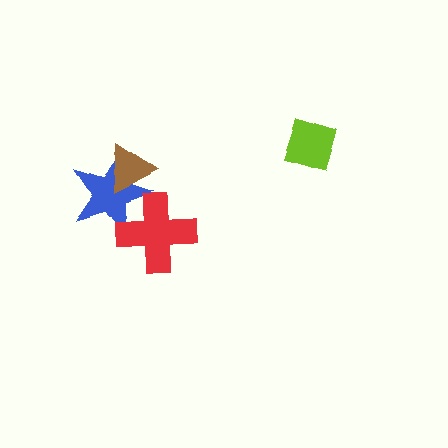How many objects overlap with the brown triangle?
1 object overlaps with the brown triangle.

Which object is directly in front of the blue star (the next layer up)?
The brown triangle is directly in front of the blue star.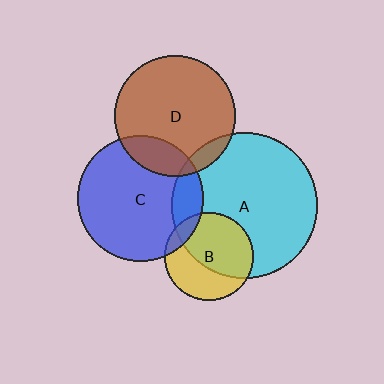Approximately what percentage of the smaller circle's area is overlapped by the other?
Approximately 15%.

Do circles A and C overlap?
Yes.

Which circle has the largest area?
Circle A (cyan).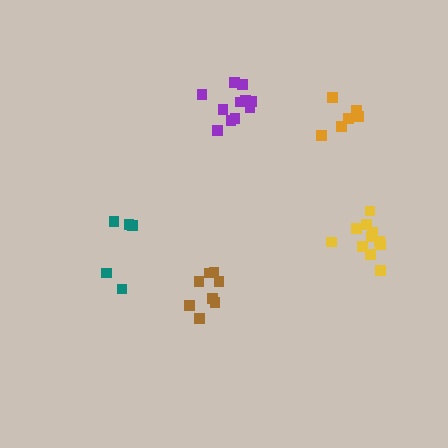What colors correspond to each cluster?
The clusters are colored: purple, teal, orange, yellow, brown.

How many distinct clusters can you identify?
There are 5 distinct clusters.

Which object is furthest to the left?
The teal cluster is leftmost.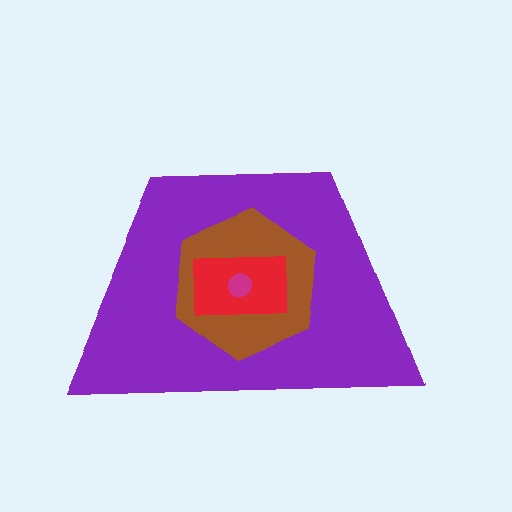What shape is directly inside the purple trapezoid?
The brown hexagon.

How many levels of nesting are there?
4.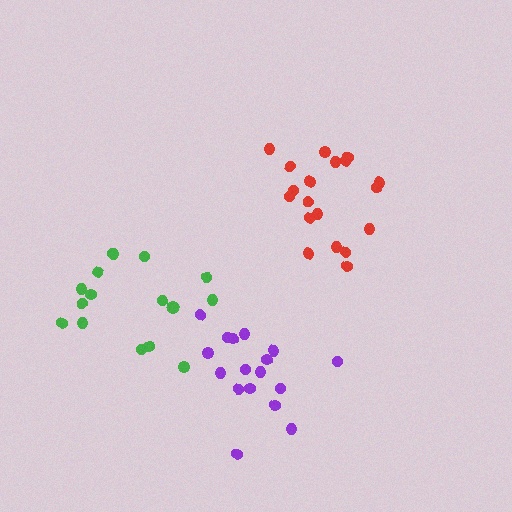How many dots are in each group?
Group 1: 17 dots, Group 2: 19 dots, Group 3: 17 dots (53 total).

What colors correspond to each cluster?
The clusters are colored: green, red, purple.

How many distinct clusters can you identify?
There are 3 distinct clusters.